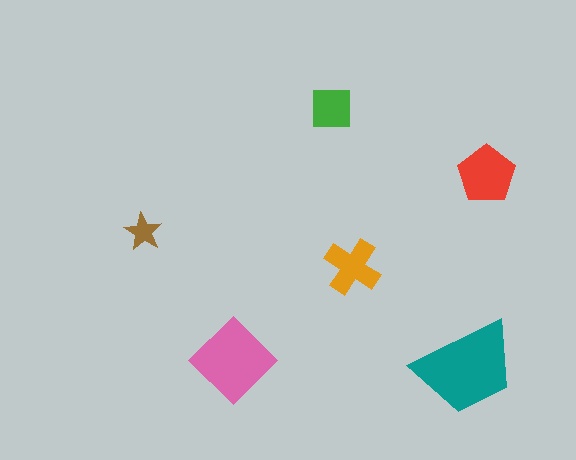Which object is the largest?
The teal trapezoid.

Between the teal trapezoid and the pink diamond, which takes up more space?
The teal trapezoid.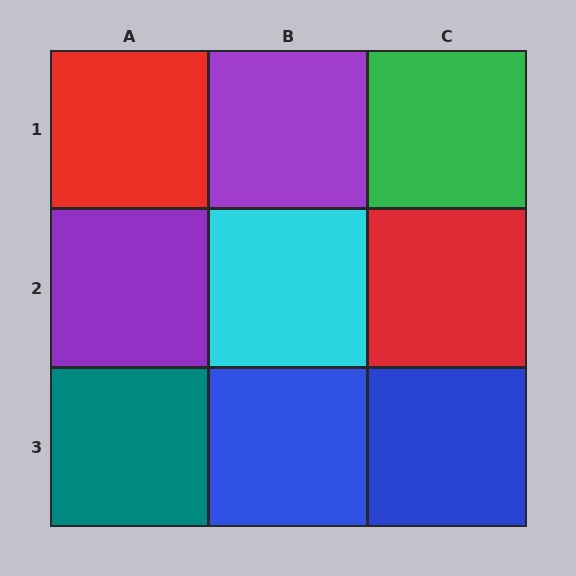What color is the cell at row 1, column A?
Red.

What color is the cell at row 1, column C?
Green.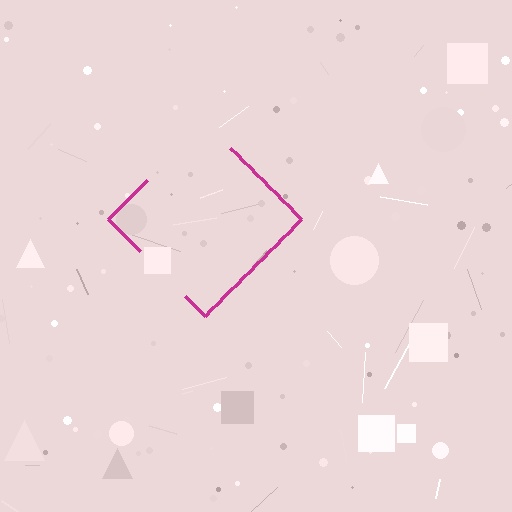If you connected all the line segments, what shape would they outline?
They would outline a diamond.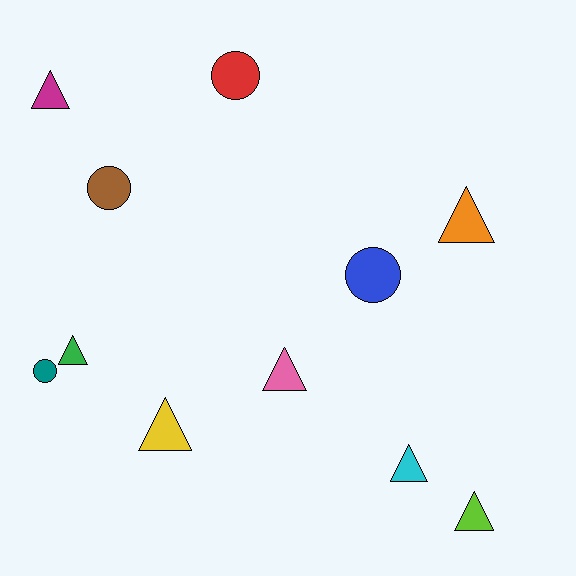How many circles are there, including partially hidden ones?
There are 4 circles.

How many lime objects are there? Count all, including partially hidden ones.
There is 1 lime object.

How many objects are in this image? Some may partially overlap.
There are 11 objects.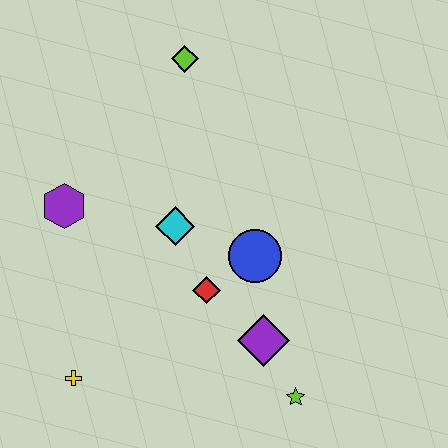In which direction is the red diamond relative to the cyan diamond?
The red diamond is below the cyan diamond.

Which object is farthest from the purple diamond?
The lime diamond is farthest from the purple diamond.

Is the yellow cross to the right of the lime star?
No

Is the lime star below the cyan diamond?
Yes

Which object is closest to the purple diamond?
The lime star is closest to the purple diamond.